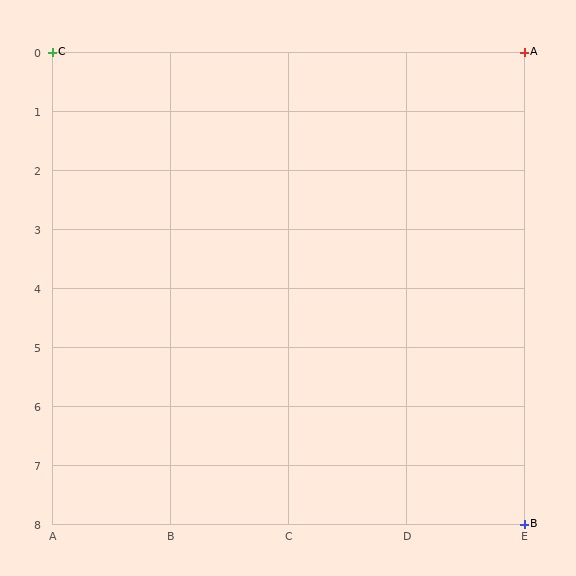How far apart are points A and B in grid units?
Points A and B are 8 rows apart.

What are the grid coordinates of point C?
Point C is at grid coordinates (A, 0).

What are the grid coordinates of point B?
Point B is at grid coordinates (E, 8).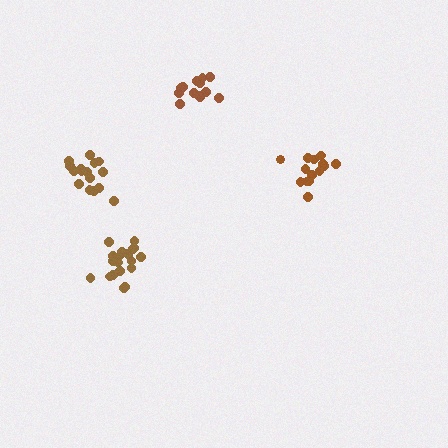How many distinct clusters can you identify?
There are 4 distinct clusters.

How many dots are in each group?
Group 1: 14 dots, Group 2: 14 dots, Group 3: 16 dots, Group 4: 19 dots (63 total).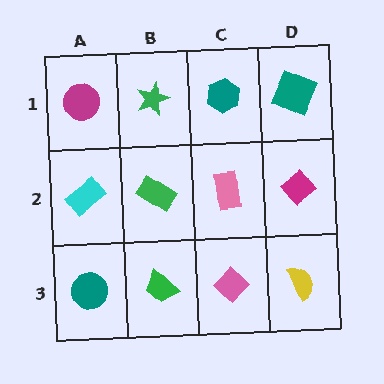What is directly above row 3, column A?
A cyan rectangle.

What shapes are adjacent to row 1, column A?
A cyan rectangle (row 2, column A), a green star (row 1, column B).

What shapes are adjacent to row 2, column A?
A magenta circle (row 1, column A), a teal circle (row 3, column A), a green rectangle (row 2, column B).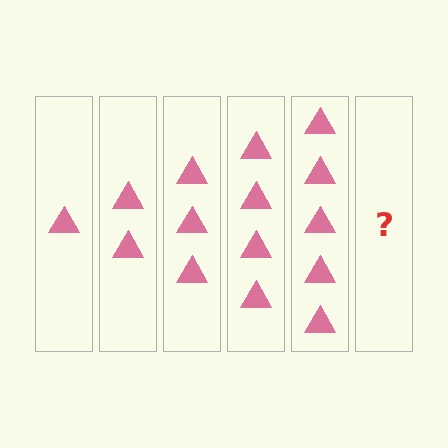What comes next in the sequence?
The next element should be 6 triangles.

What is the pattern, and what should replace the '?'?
The pattern is that each step adds one more triangle. The '?' should be 6 triangles.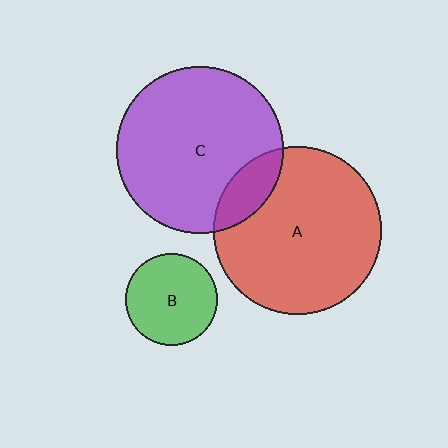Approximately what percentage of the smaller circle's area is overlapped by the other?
Approximately 15%.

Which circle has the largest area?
Circle A (red).